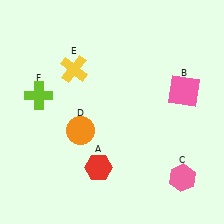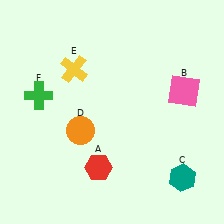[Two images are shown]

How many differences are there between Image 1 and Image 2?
There are 2 differences between the two images.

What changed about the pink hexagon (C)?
In Image 1, C is pink. In Image 2, it changed to teal.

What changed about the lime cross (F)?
In Image 1, F is lime. In Image 2, it changed to green.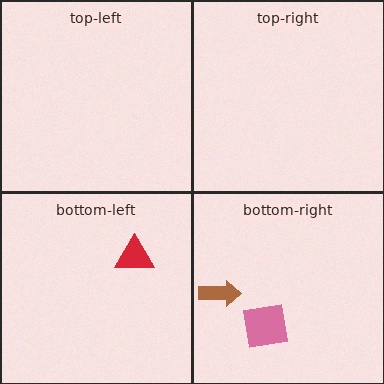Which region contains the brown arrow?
The bottom-right region.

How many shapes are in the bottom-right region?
2.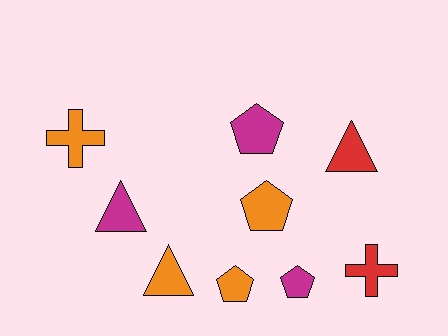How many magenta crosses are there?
There are no magenta crosses.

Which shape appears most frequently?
Pentagon, with 4 objects.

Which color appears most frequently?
Orange, with 4 objects.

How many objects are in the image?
There are 9 objects.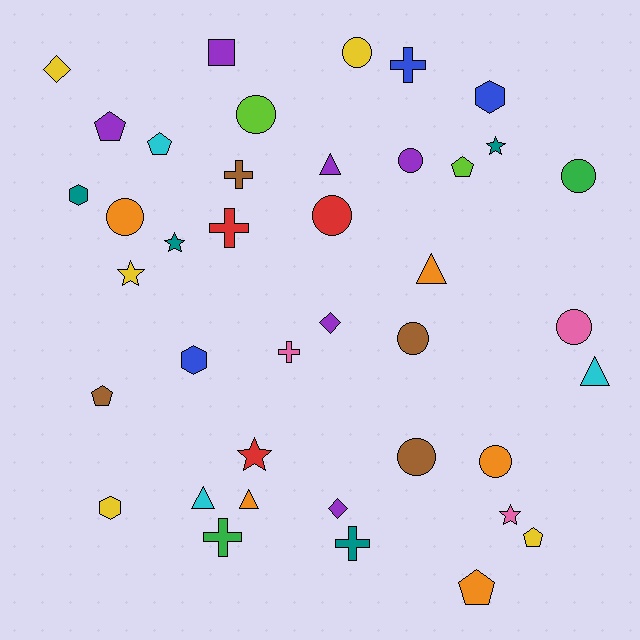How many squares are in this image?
There is 1 square.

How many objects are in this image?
There are 40 objects.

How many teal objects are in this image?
There are 4 teal objects.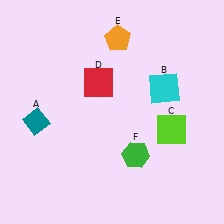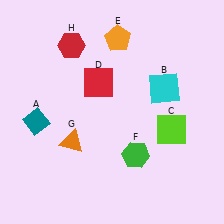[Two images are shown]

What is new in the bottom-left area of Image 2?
An orange triangle (G) was added in the bottom-left area of Image 2.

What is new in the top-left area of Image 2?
A red hexagon (H) was added in the top-left area of Image 2.